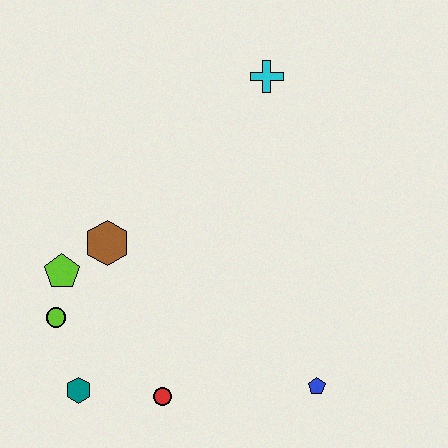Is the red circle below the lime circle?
Yes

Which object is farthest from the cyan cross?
The teal hexagon is farthest from the cyan cross.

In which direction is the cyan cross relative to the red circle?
The cyan cross is above the red circle.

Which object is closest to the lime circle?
The lime pentagon is closest to the lime circle.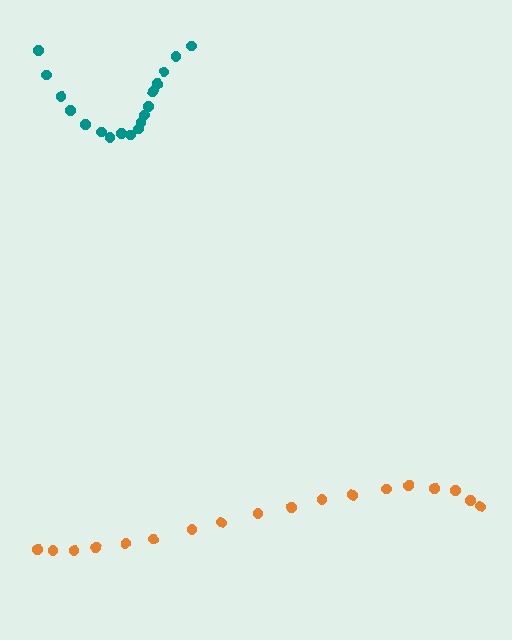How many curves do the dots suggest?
There are 2 distinct paths.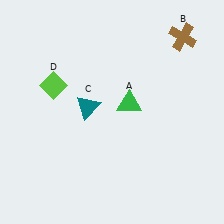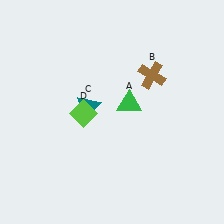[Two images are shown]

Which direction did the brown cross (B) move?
The brown cross (B) moved down.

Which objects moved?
The objects that moved are: the brown cross (B), the lime diamond (D).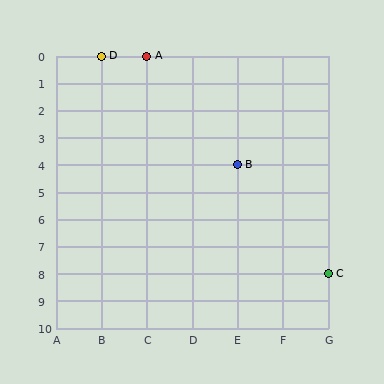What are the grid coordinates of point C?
Point C is at grid coordinates (G, 8).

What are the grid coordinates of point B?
Point B is at grid coordinates (E, 4).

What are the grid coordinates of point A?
Point A is at grid coordinates (C, 0).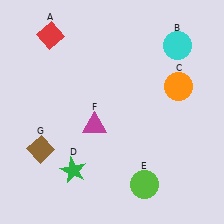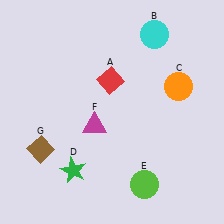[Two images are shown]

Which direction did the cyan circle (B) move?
The cyan circle (B) moved left.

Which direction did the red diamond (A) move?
The red diamond (A) moved right.